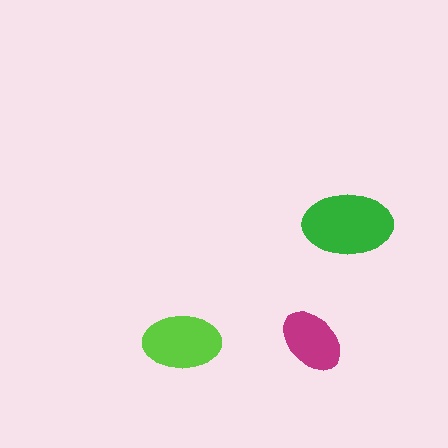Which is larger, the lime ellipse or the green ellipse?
The green one.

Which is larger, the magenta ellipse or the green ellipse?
The green one.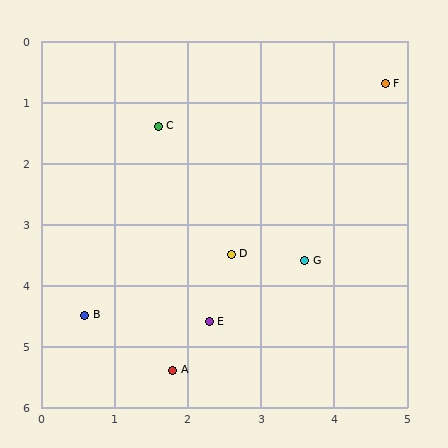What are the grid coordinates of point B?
Point B is at approximately (0.6, 4.5).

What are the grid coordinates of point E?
Point E is at approximately (2.3, 4.6).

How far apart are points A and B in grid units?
Points A and B are about 1.5 grid units apart.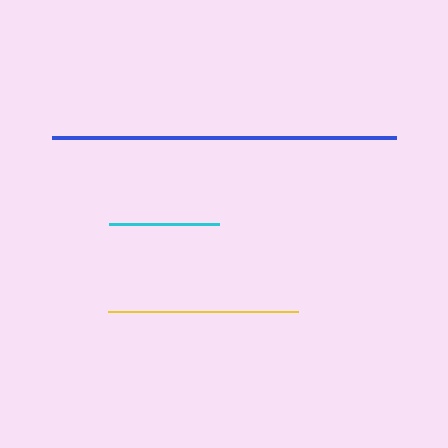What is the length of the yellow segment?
The yellow segment is approximately 190 pixels long.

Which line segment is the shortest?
The cyan line is the shortest at approximately 110 pixels.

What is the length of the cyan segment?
The cyan segment is approximately 110 pixels long.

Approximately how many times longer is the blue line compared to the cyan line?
The blue line is approximately 3.1 times the length of the cyan line.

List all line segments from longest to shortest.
From longest to shortest: blue, yellow, cyan.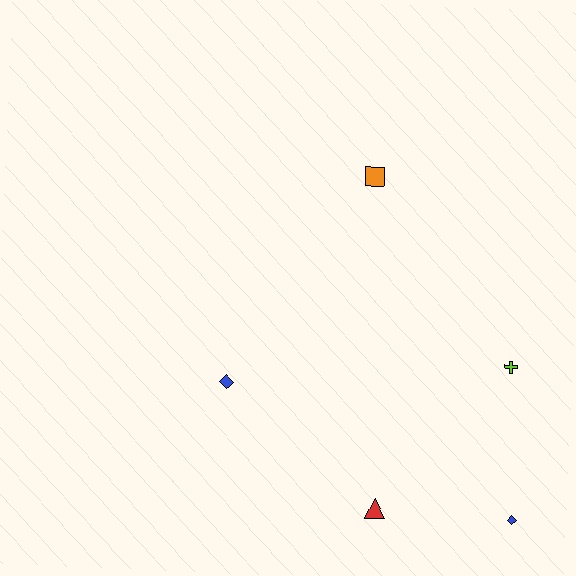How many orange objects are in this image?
There is 1 orange object.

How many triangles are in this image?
There is 1 triangle.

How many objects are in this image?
There are 5 objects.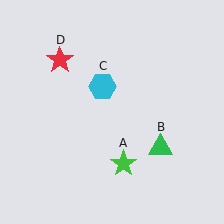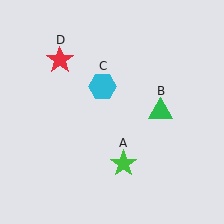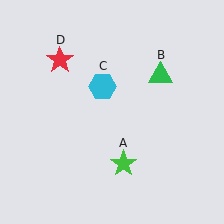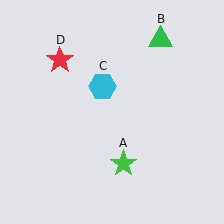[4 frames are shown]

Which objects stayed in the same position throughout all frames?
Green star (object A) and cyan hexagon (object C) and red star (object D) remained stationary.